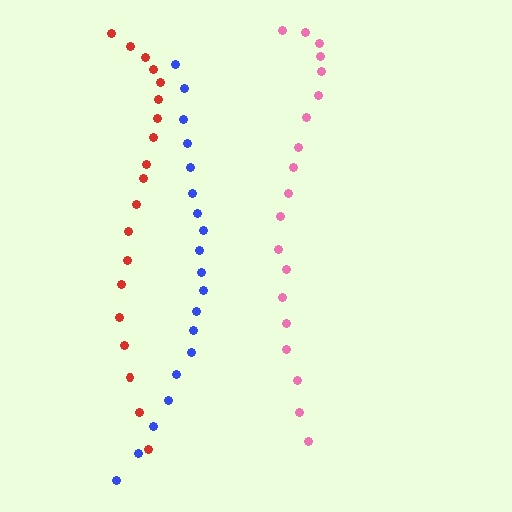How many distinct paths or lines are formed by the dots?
There are 3 distinct paths.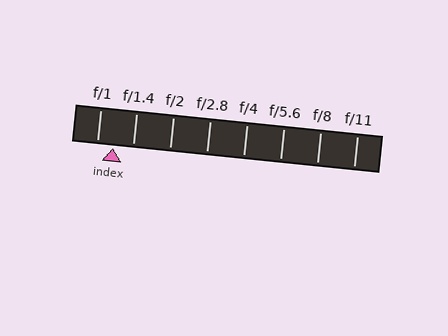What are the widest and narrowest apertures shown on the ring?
The widest aperture shown is f/1 and the narrowest is f/11.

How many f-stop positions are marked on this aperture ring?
There are 8 f-stop positions marked.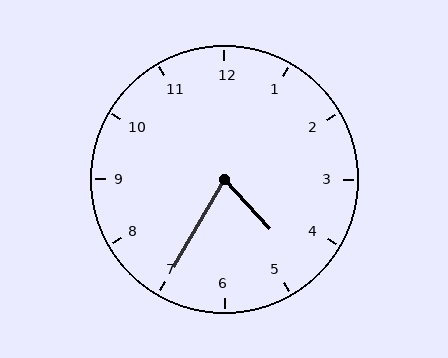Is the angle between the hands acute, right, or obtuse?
It is acute.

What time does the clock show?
4:35.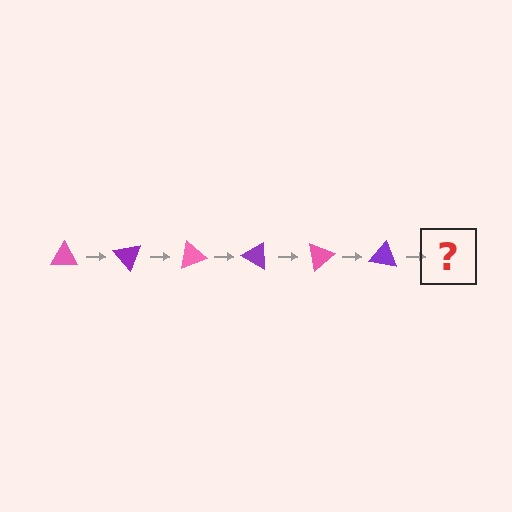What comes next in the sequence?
The next element should be a pink triangle, rotated 300 degrees from the start.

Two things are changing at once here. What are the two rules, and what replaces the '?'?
The two rules are that it rotates 50 degrees each step and the color cycles through pink and purple. The '?' should be a pink triangle, rotated 300 degrees from the start.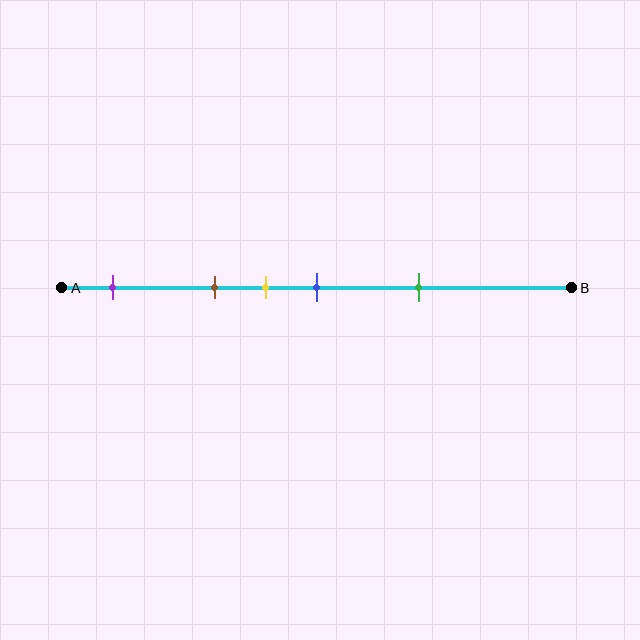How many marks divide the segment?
There are 5 marks dividing the segment.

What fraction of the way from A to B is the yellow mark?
The yellow mark is approximately 40% (0.4) of the way from A to B.